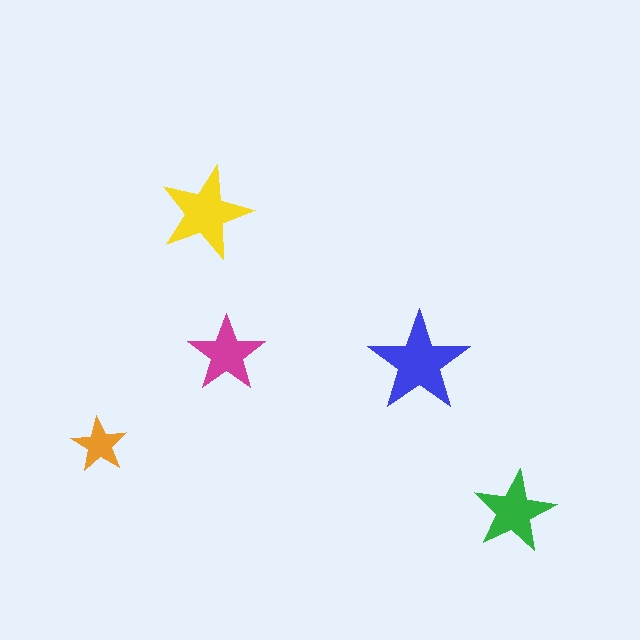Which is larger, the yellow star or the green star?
The yellow one.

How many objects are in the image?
There are 5 objects in the image.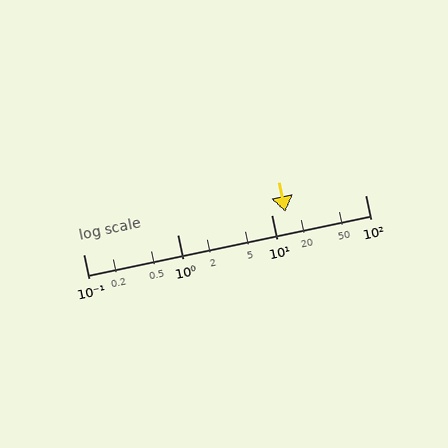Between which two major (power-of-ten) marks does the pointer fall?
The pointer is between 10 and 100.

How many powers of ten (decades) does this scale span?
The scale spans 3 decades, from 0.1 to 100.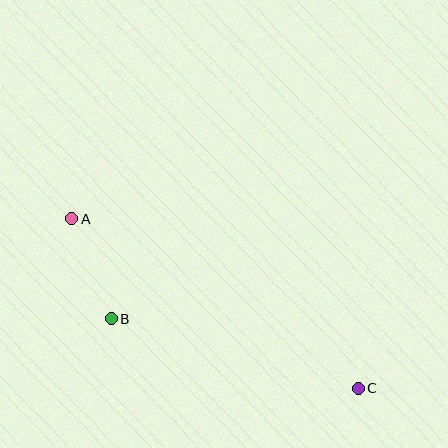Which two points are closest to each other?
Points A and B are closest to each other.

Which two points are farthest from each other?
Points A and C are farthest from each other.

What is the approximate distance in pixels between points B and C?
The distance between B and C is approximately 257 pixels.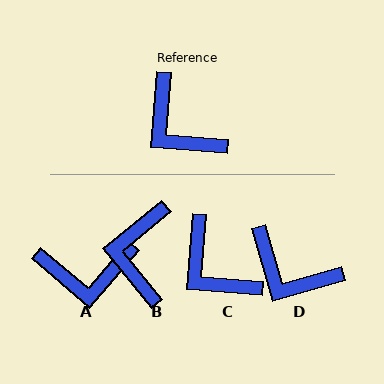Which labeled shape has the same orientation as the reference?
C.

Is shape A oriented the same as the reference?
No, it is off by about 54 degrees.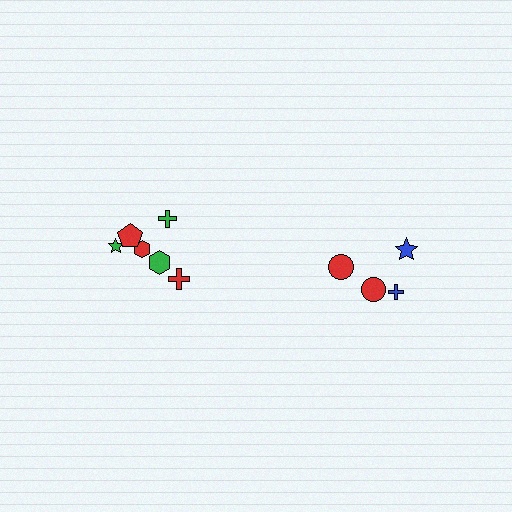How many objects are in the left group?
There are 6 objects.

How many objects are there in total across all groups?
There are 10 objects.